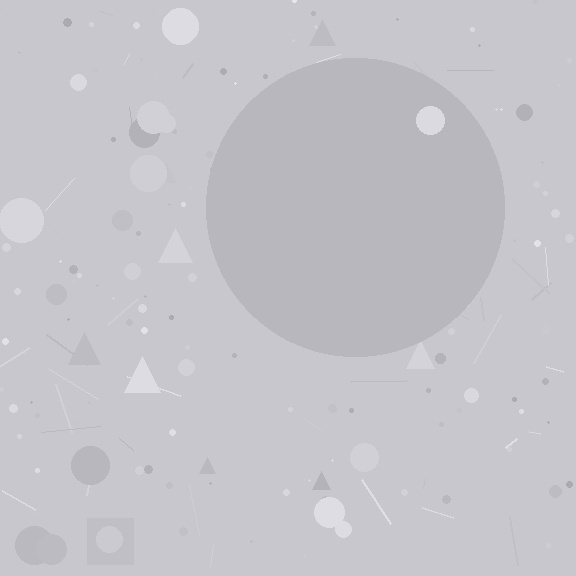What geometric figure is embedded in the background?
A circle is embedded in the background.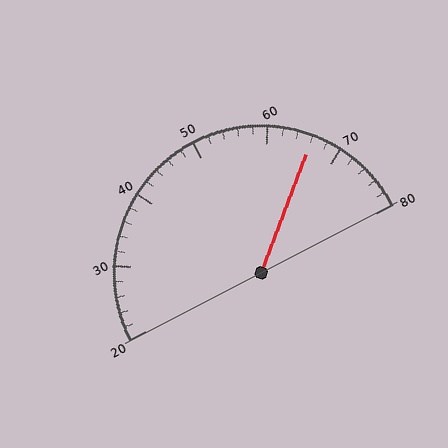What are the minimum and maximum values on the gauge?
The gauge ranges from 20 to 80.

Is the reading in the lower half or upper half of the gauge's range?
The reading is in the upper half of the range (20 to 80).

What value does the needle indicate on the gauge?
The needle indicates approximately 66.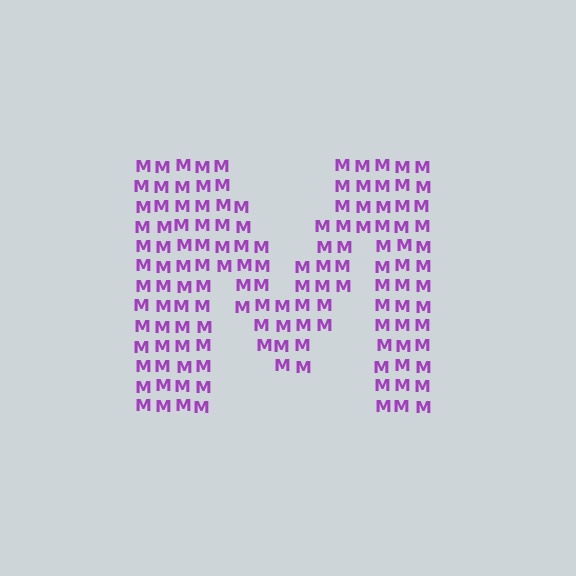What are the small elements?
The small elements are letter M's.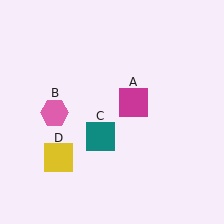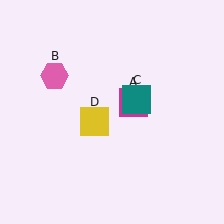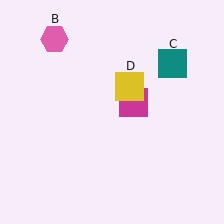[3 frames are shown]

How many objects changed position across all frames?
3 objects changed position: pink hexagon (object B), teal square (object C), yellow square (object D).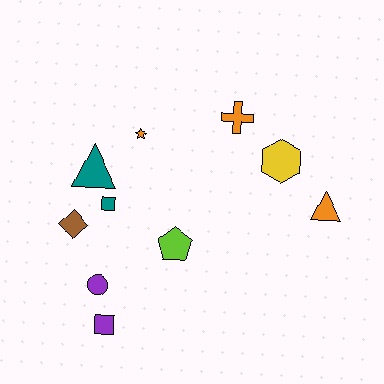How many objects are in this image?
There are 10 objects.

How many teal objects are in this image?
There are 2 teal objects.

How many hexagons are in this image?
There is 1 hexagon.